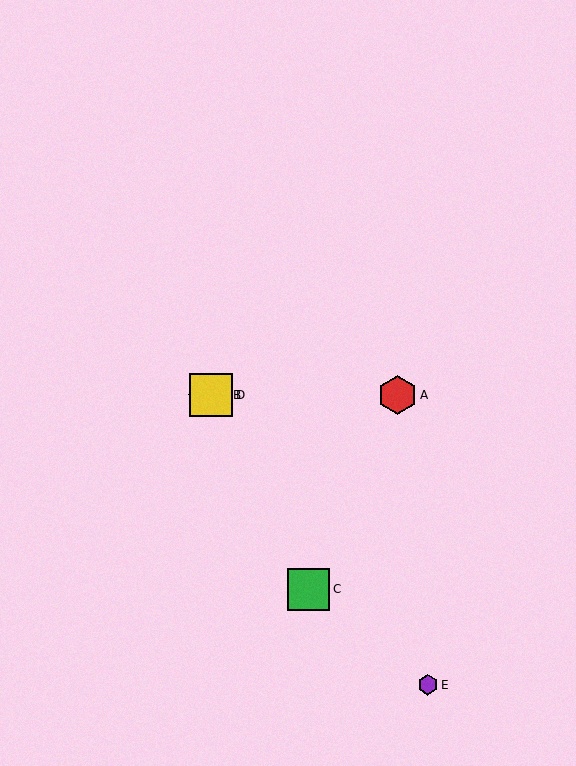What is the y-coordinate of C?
Object C is at y≈589.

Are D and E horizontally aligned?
No, D is at y≈395 and E is at y≈685.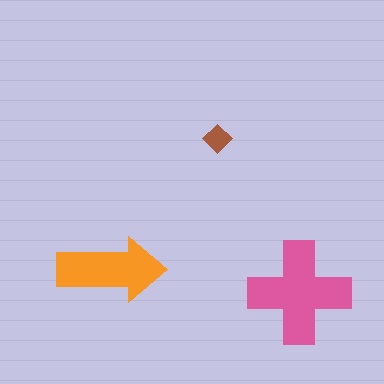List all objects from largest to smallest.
The pink cross, the orange arrow, the brown diamond.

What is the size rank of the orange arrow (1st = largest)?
2nd.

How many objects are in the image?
There are 3 objects in the image.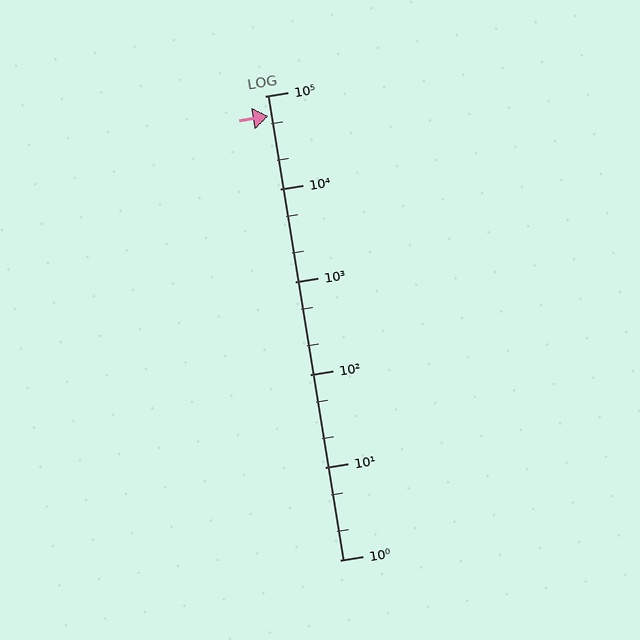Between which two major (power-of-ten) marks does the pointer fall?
The pointer is between 10000 and 100000.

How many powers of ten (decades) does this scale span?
The scale spans 5 decades, from 1 to 100000.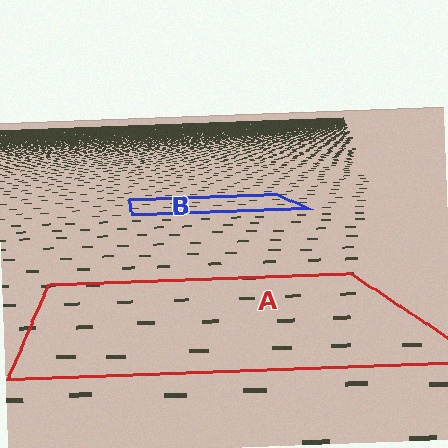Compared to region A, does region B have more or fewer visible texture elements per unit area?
Region B has more texture elements per unit area — they are packed more densely because it is farther away.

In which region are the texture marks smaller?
The texture marks are smaller in region B, because it is farther away.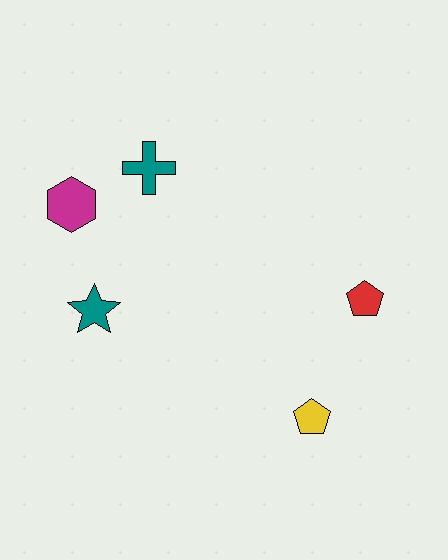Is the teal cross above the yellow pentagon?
Yes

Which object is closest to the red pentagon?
The yellow pentagon is closest to the red pentagon.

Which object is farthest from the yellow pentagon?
The magenta hexagon is farthest from the yellow pentagon.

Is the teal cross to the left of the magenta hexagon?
No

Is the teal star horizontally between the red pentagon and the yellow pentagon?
No